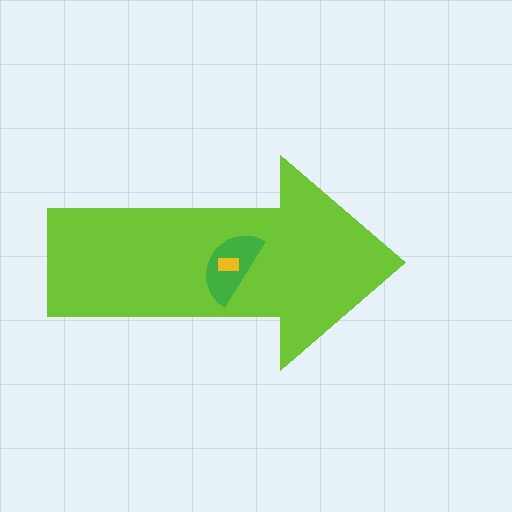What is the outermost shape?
The lime arrow.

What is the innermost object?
The yellow rectangle.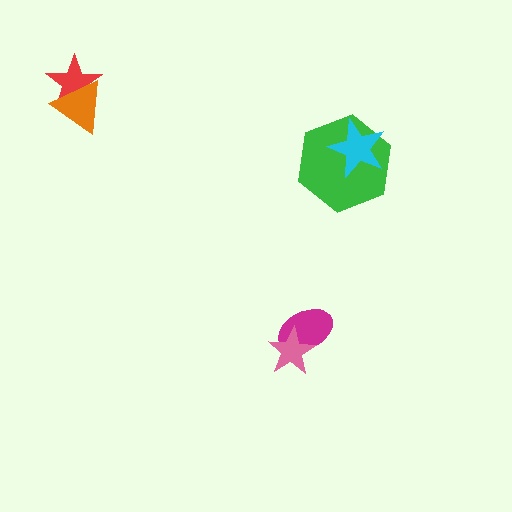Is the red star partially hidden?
Yes, it is partially covered by another shape.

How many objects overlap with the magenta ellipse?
1 object overlaps with the magenta ellipse.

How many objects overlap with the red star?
1 object overlaps with the red star.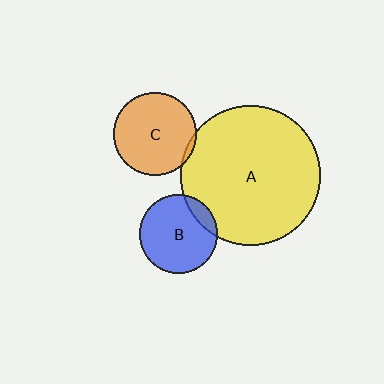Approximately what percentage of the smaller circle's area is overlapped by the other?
Approximately 5%.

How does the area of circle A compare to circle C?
Approximately 2.8 times.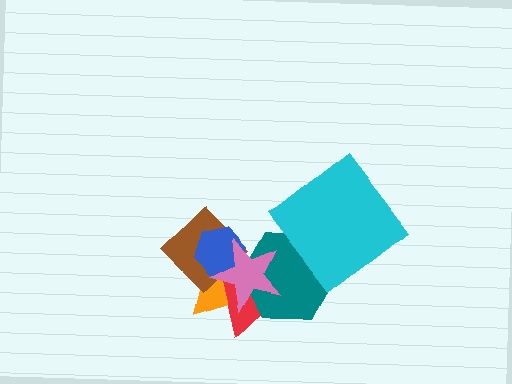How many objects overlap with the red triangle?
5 objects overlap with the red triangle.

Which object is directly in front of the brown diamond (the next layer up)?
The blue hexagon is directly in front of the brown diamond.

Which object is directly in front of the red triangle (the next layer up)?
The brown diamond is directly in front of the red triangle.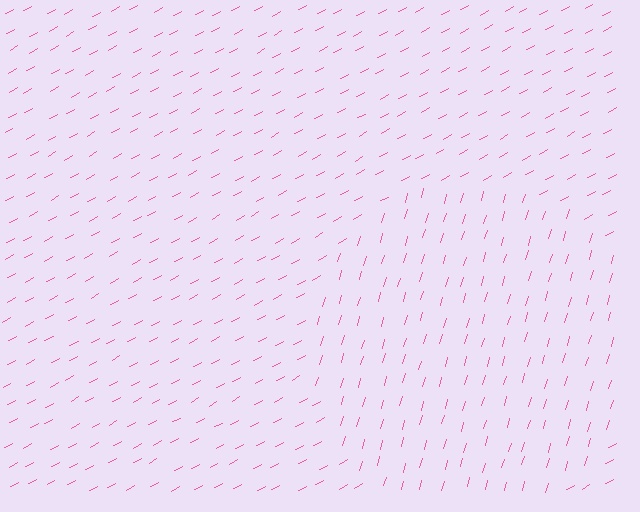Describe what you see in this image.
The image is filled with small pink line segments. A circle region in the image has lines oriented differently from the surrounding lines, creating a visible texture boundary.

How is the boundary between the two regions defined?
The boundary is defined purely by a change in line orientation (approximately 45 degrees difference). All lines are the same color and thickness.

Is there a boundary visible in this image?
Yes, there is a texture boundary formed by a change in line orientation.